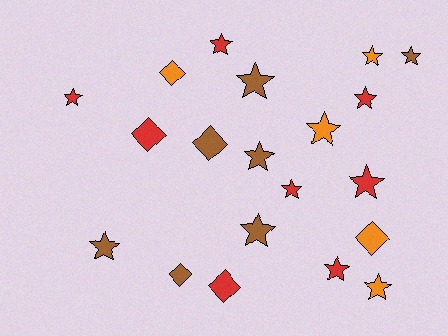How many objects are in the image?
There are 20 objects.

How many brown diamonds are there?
There are 2 brown diamonds.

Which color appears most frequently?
Red, with 8 objects.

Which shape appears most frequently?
Star, with 14 objects.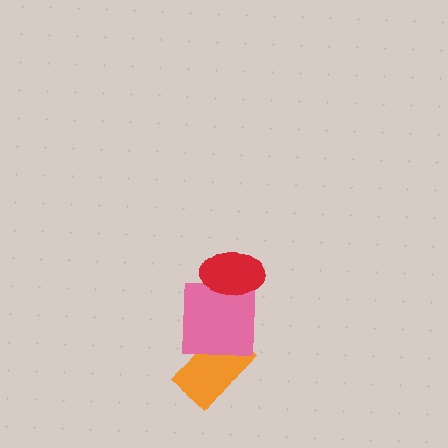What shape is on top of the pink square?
The red ellipse is on top of the pink square.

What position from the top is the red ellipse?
The red ellipse is 1st from the top.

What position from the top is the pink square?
The pink square is 2nd from the top.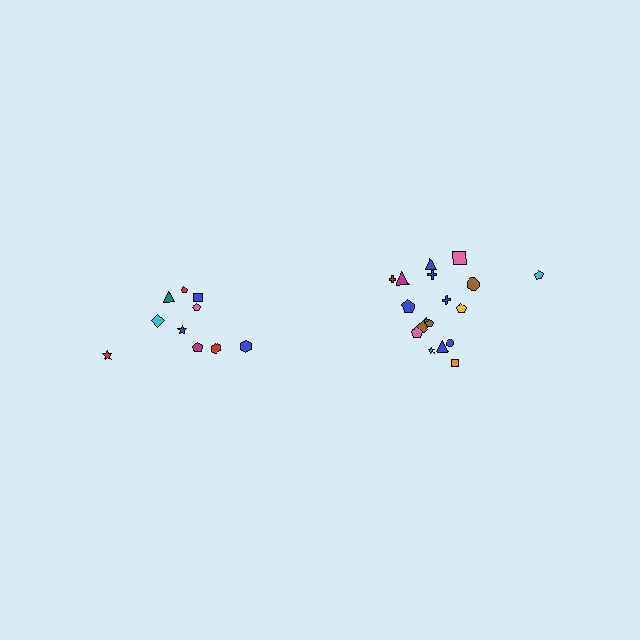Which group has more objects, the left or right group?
The right group.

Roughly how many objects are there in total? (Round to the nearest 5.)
Roughly 30 objects in total.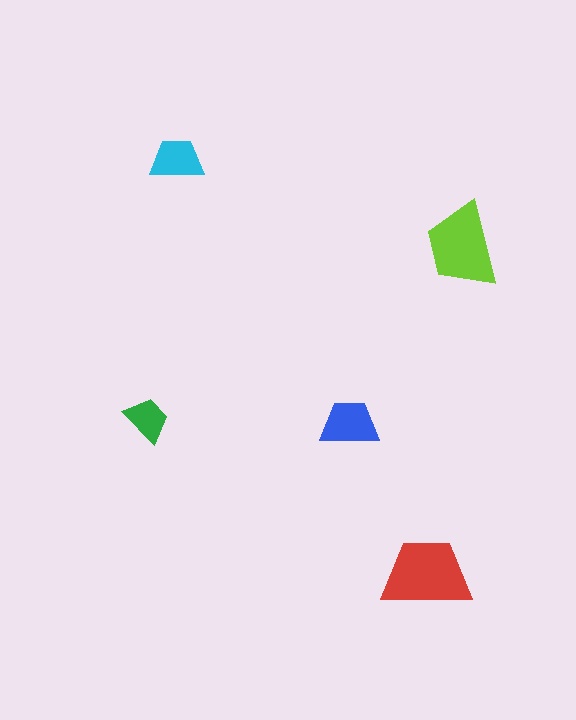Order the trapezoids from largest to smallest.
the red one, the lime one, the blue one, the cyan one, the green one.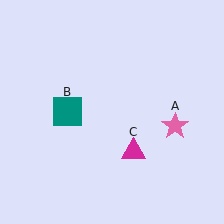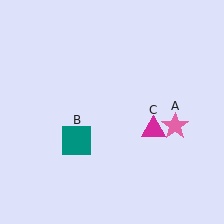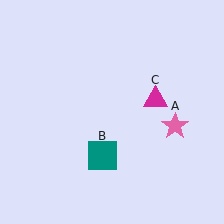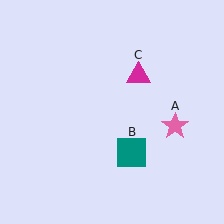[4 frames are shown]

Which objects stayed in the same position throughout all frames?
Pink star (object A) remained stationary.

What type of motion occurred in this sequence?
The teal square (object B), magenta triangle (object C) rotated counterclockwise around the center of the scene.